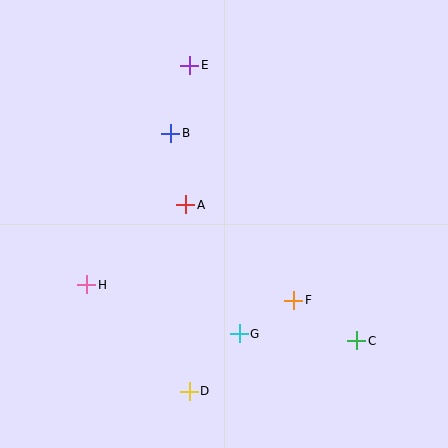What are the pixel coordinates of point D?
Point D is at (189, 391).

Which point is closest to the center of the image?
Point A at (186, 205) is closest to the center.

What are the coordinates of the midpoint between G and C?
The midpoint between G and C is at (298, 337).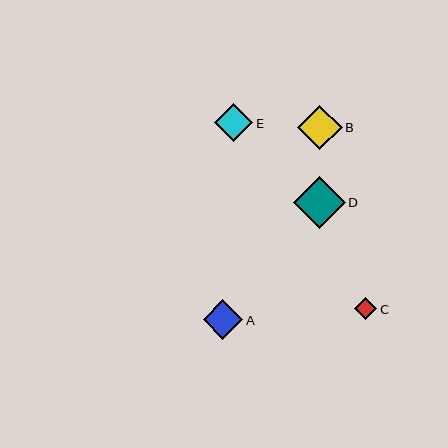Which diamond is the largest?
Diamond D is the largest with a size of approximately 52 pixels.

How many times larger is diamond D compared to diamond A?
Diamond D is approximately 1.3 times the size of diamond A.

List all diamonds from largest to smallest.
From largest to smallest: D, B, A, E, C.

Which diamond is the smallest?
Diamond C is the smallest with a size of approximately 22 pixels.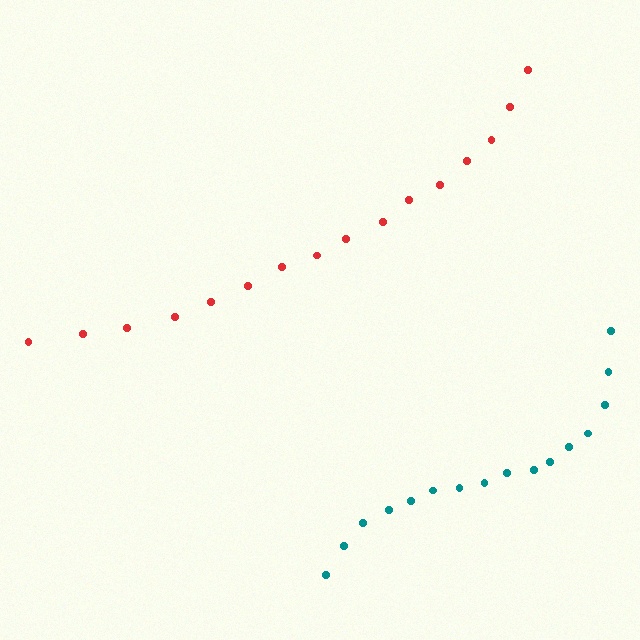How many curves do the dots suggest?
There are 2 distinct paths.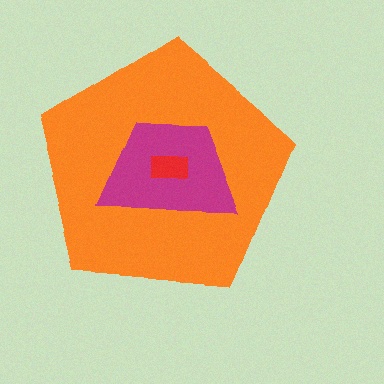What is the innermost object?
The red rectangle.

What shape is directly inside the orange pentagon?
The magenta trapezoid.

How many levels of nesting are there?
3.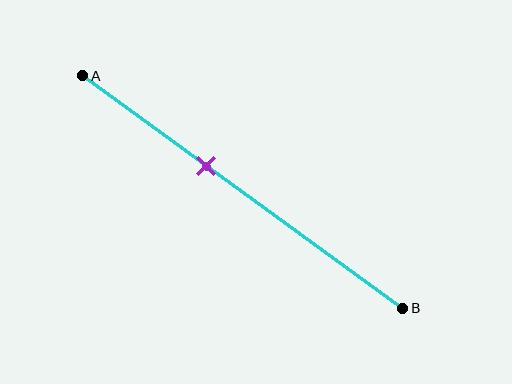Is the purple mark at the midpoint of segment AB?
No, the mark is at about 40% from A, not at the 50% midpoint.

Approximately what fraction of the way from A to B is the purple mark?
The purple mark is approximately 40% of the way from A to B.